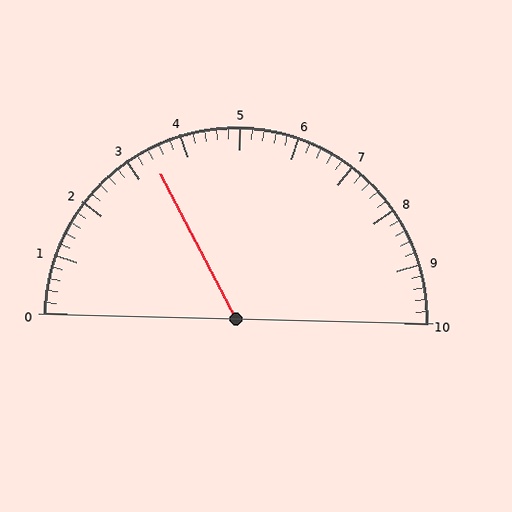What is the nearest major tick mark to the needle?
The nearest major tick mark is 3.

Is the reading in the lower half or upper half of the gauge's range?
The reading is in the lower half of the range (0 to 10).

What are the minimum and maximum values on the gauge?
The gauge ranges from 0 to 10.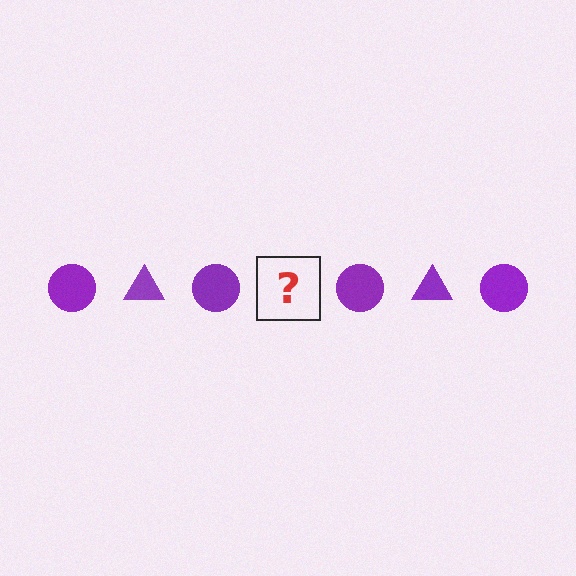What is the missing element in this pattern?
The missing element is a purple triangle.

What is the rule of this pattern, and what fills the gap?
The rule is that the pattern cycles through circle, triangle shapes in purple. The gap should be filled with a purple triangle.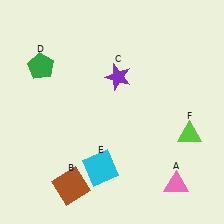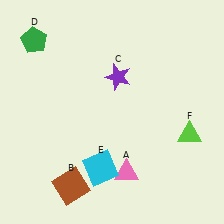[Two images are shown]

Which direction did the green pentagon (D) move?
The green pentagon (D) moved up.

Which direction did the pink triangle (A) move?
The pink triangle (A) moved left.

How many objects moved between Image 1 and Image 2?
2 objects moved between the two images.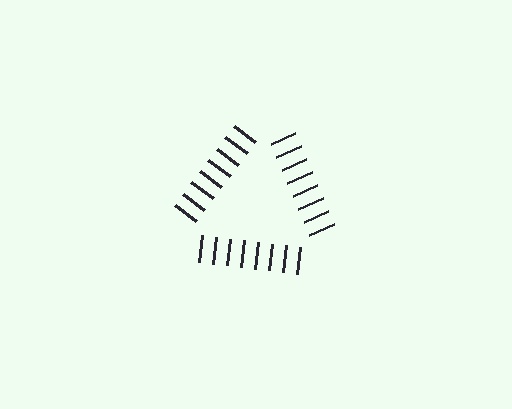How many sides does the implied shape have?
3 sides — the line-ends trace a triangle.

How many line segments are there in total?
24 — 8 along each of the 3 edges.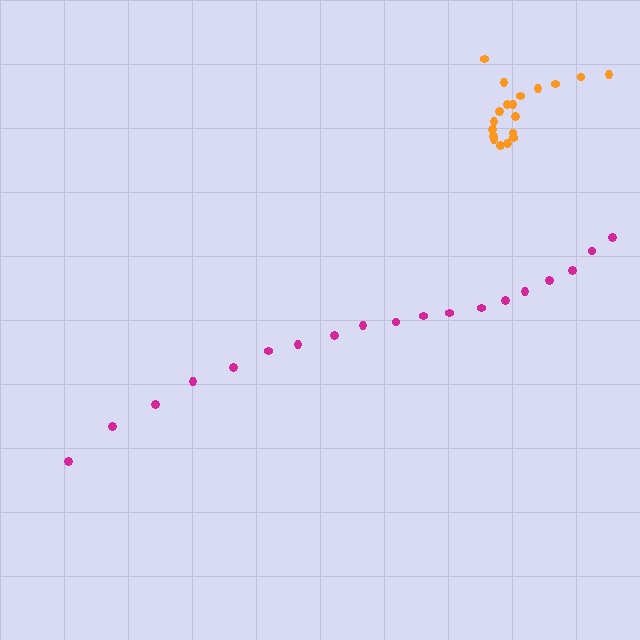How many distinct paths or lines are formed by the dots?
There are 2 distinct paths.